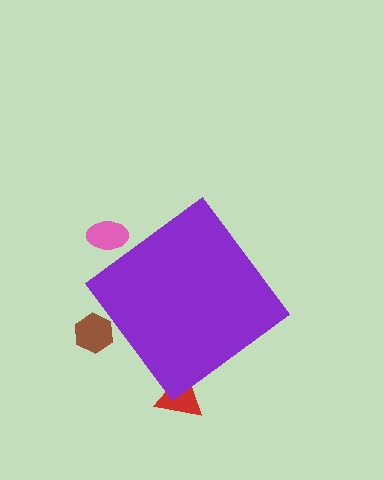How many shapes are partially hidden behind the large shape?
3 shapes are partially hidden.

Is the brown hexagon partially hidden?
Yes, the brown hexagon is partially hidden behind the purple diamond.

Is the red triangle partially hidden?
Yes, the red triangle is partially hidden behind the purple diamond.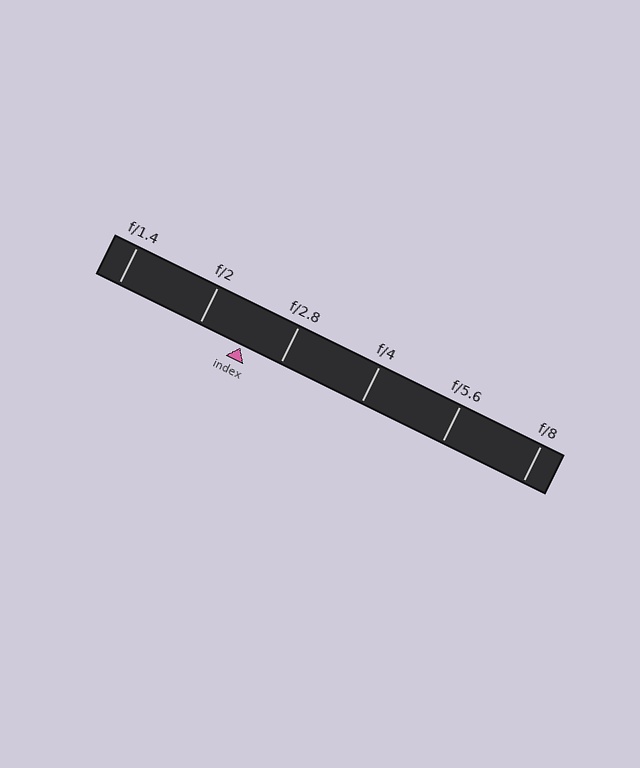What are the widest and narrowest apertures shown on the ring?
The widest aperture shown is f/1.4 and the narrowest is f/8.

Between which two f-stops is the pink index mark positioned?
The index mark is between f/2 and f/2.8.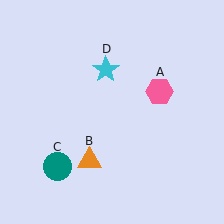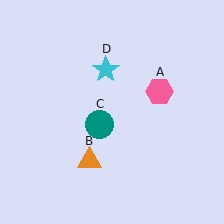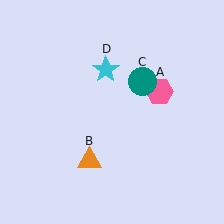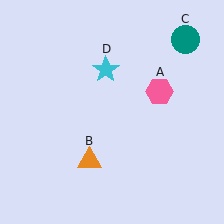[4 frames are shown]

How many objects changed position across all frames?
1 object changed position: teal circle (object C).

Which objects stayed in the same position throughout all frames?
Pink hexagon (object A) and orange triangle (object B) and cyan star (object D) remained stationary.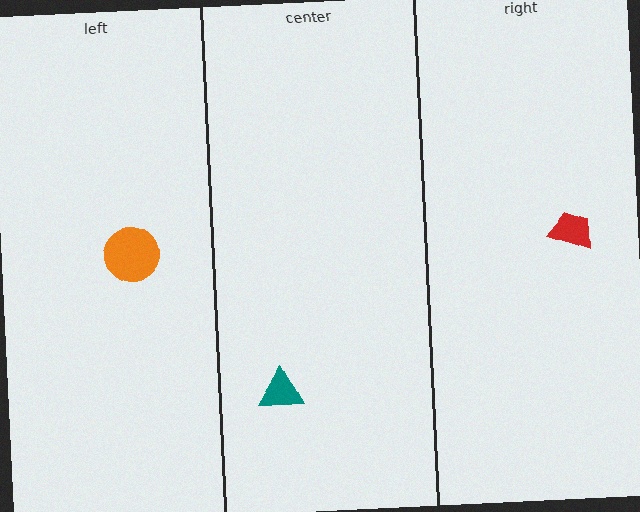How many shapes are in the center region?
1.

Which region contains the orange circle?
The left region.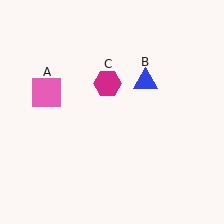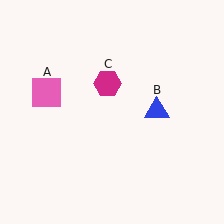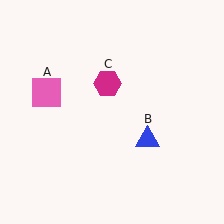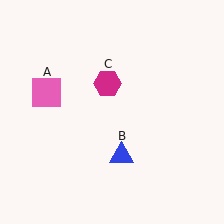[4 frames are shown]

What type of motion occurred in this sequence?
The blue triangle (object B) rotated clockwise around the center of the scene.